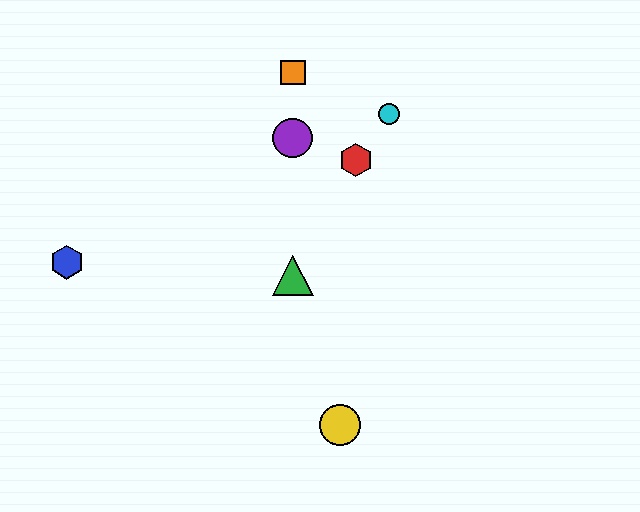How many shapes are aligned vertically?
3 shapes (the green triangle, the purple circle, the orange square) are aligned vertically.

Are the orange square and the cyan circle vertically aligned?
No, the orange square is at x≈293 and the cyan circle is at x≈389.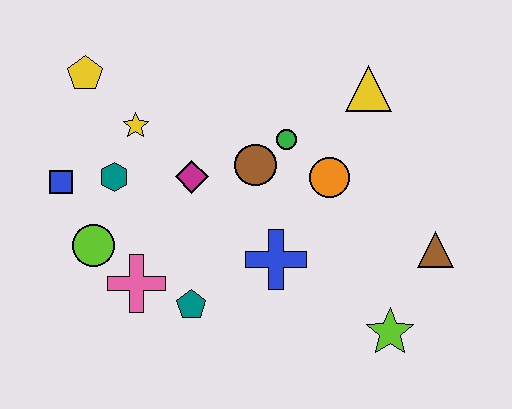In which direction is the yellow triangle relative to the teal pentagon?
The yellow triangle is above the teal pentagon.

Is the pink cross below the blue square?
Yes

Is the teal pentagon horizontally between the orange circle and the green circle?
No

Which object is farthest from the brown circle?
The lime star is farthest from the brown circle.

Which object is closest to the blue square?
The teal hexagon is closest to the blue square.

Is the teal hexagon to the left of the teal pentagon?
Yes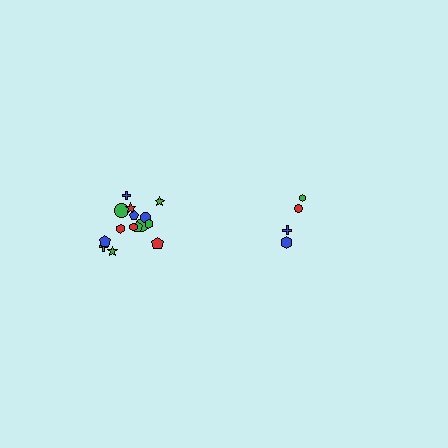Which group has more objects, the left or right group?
The left group.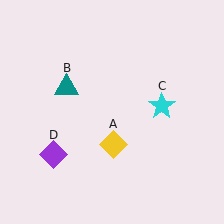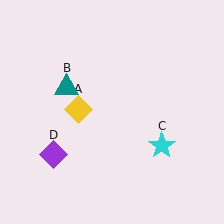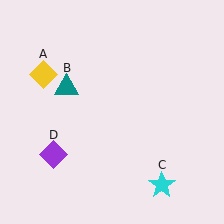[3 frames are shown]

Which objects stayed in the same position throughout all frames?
Teal triangle (object B) and purple diamond (object D) remained stationary.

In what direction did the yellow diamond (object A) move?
The yellow diamond (object A) moved up and to the left.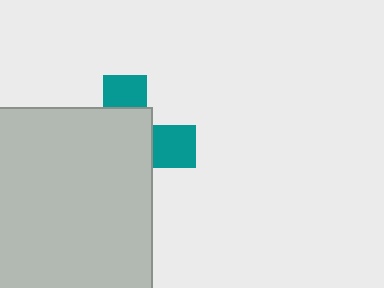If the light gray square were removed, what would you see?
You would see the complete teal cross.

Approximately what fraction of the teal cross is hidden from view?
Roughly 69% of the teal cross is hidden behind the light gray square.